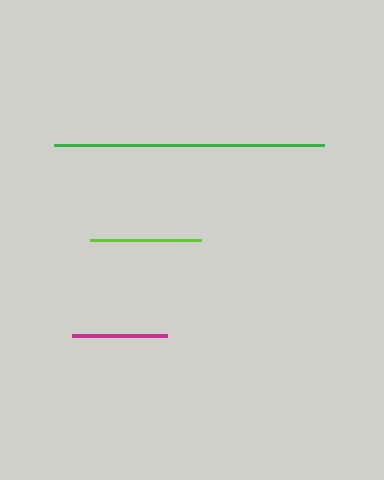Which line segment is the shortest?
The magenta line is the shortest at approximately 95 pixels.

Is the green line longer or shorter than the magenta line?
The green line is longer than the magenta line.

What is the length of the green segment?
The green segment is approximately 270 pixels long.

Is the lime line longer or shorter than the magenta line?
The lime line is longer than the magenta line.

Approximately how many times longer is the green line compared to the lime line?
The green line is approximately 2.4 times the length of the lime line.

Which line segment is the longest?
The green line is the longest at approximately 270 pixels.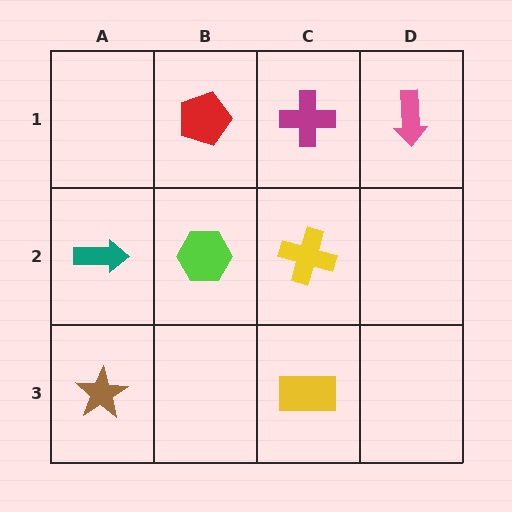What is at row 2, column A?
A teal arrow.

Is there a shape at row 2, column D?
No, that cell is empty.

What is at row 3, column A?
A brown star.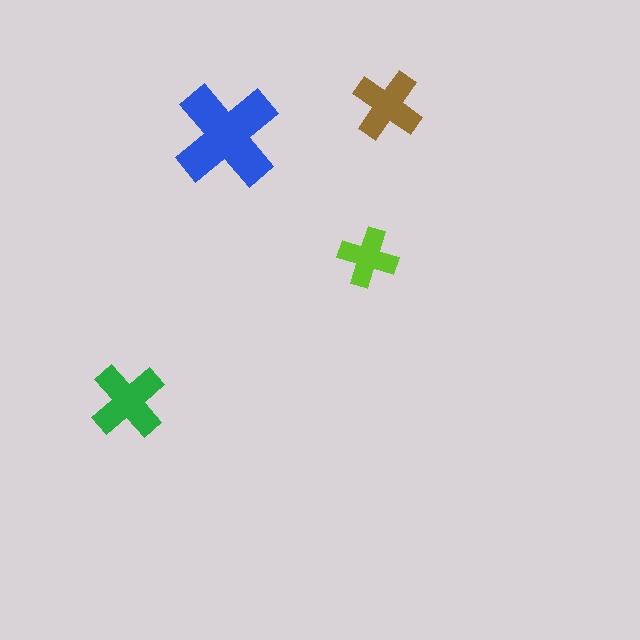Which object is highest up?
The brown cross is topmost.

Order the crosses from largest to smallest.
the blue one, the green one, the brown one, the lime one.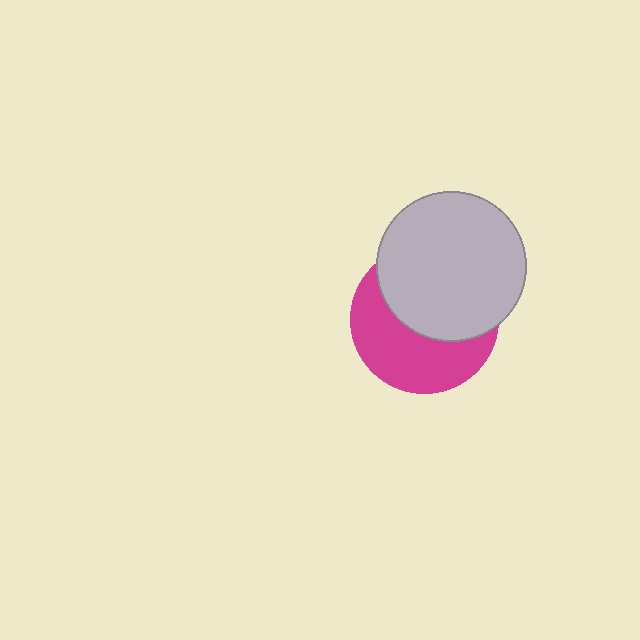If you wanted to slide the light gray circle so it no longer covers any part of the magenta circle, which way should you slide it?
Slide it up — that is the most direct way to separate the two shapes.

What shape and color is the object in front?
The object in front is a light gray circle.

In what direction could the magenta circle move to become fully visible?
The magenta circle could move down. That would shift it out from behind the light gray circle entirely.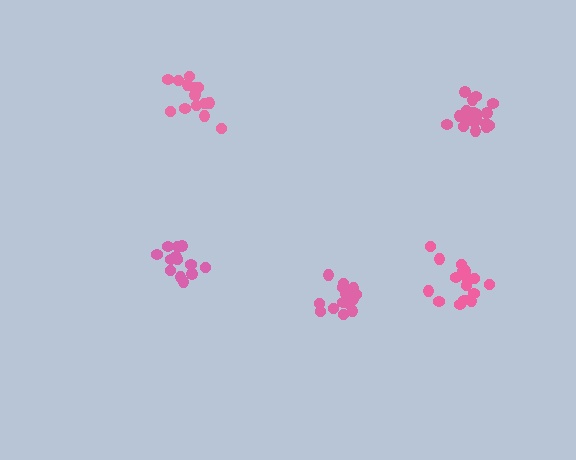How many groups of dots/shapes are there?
There are 5 groups.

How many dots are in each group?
Group 1: 14 dots, Group 2: 13 dots, Group 3: 18 dots, Group 4: 15 dots, Group 5: 18 dots (78 total).